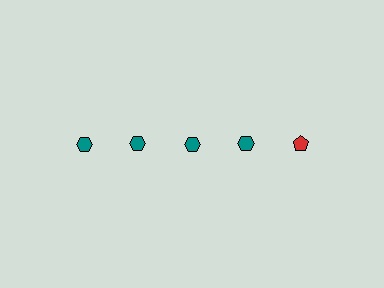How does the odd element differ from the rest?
It differs in both color (red instead of teal) and shape (pentagon instead of hexagon).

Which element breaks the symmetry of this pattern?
The red pentagon in the top row, rightmost column breaks the symmetry. All other shapes are teal hexagons.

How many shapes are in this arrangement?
There are 5 shapes arranged in a grid pattern.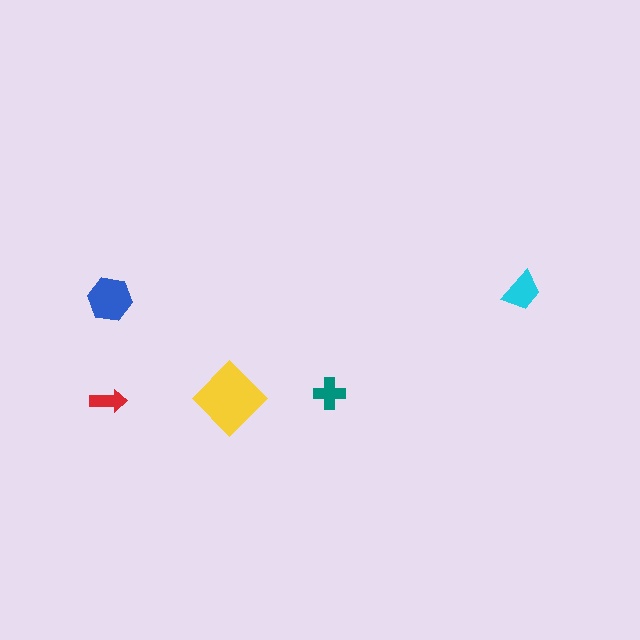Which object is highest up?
The cyan trapezoid is topmost.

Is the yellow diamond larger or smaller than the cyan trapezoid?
Larger.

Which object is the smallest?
The red arrow.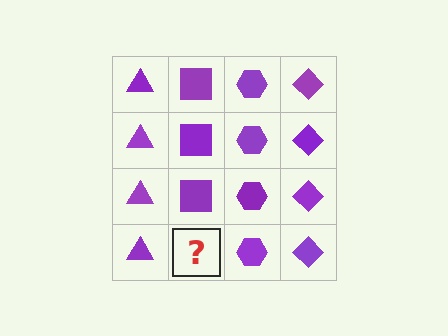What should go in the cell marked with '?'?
The missing cell should contain a purple square.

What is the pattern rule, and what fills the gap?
The rule is that each column has a consistent shape. The gap should be filled with a purple square.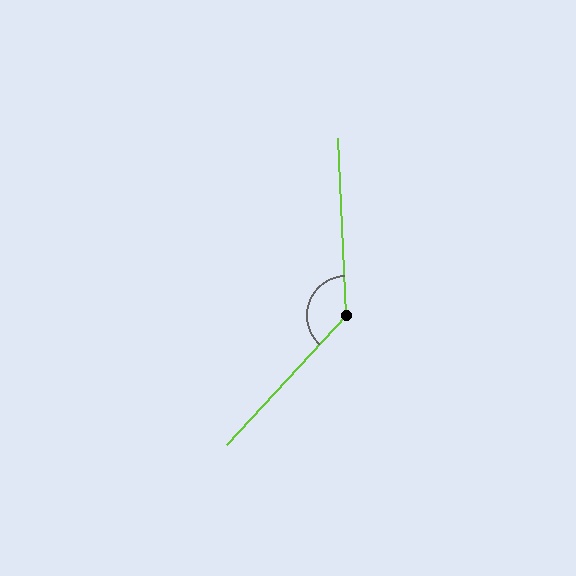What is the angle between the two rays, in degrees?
Approximately 135 degrees.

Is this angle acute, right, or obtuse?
It is obtuse.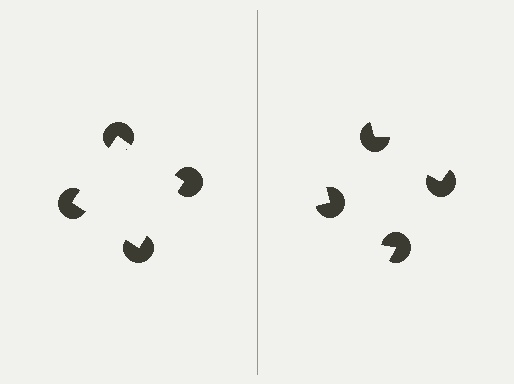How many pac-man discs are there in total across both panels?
8 — 4 on each side.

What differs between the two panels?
The pac-man discs are positioned identically on both sides; only the wedge orientations differ. On the left they align to a square; on the right they are misaligned.